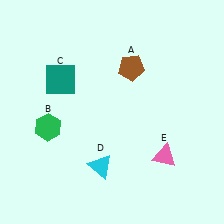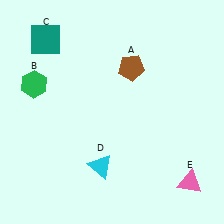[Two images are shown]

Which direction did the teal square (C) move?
The teal square (C) moved up.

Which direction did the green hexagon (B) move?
The green hexagon (B) moved up.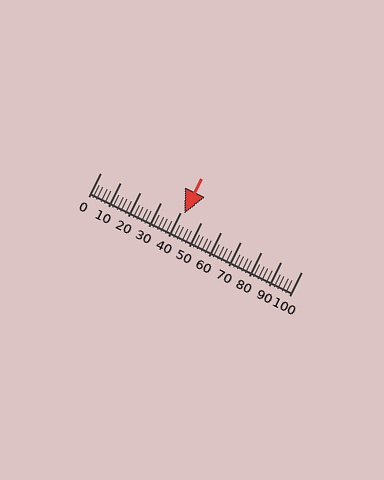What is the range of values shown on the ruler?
The ruler shows values from 0 to 100.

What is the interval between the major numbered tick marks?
The major tick marks are spaced 10 units apart.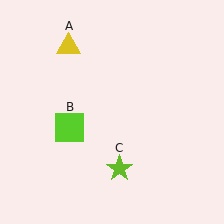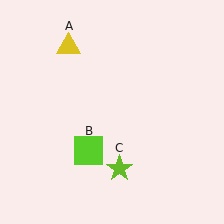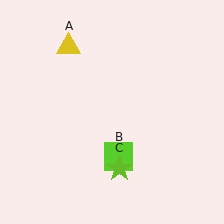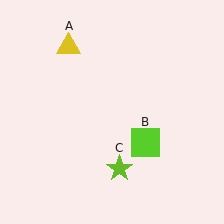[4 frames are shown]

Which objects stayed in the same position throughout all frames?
Yellow triangle (object A) and lime star (object C) remained stationary.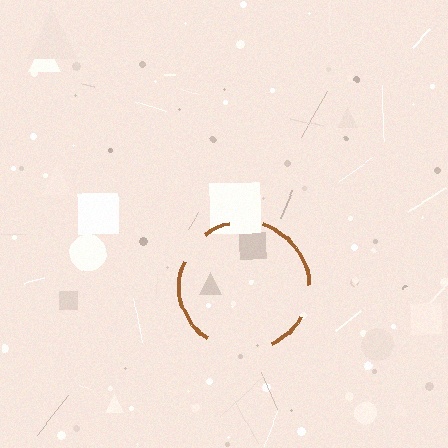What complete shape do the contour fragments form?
The contour fragments form a circle.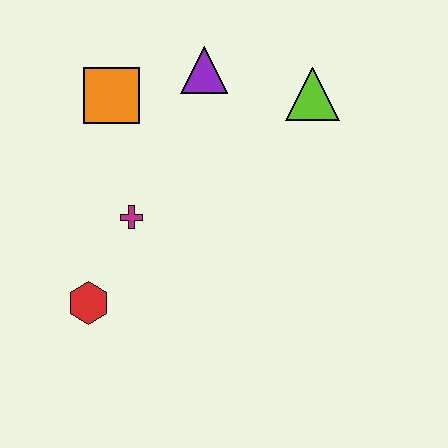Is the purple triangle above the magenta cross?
Yes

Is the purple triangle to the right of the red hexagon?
Yes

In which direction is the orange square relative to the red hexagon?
The orange square is above the red hexagon.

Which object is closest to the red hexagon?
The magenta cross is closest to the red hexagon.